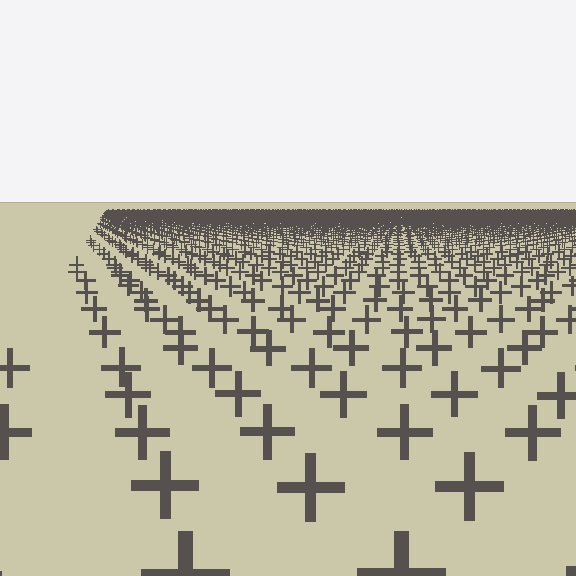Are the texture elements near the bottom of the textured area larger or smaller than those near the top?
Larger. Near the bottom, elements are closer to the viewer and appear at a bigger on-screen size.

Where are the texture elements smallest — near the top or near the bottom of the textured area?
Near the top.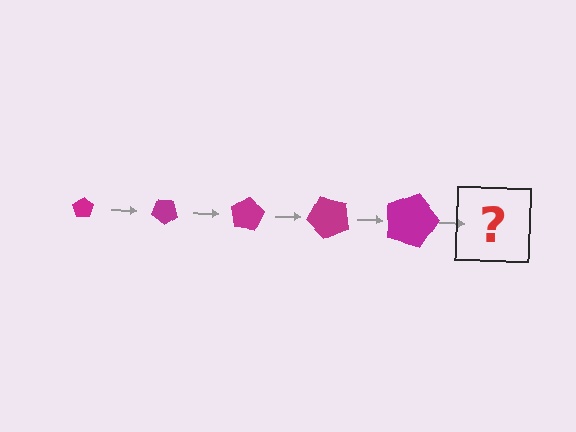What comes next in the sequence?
The next element should be a pentagon, larger than the previous one and rotated 200 degrees from the start.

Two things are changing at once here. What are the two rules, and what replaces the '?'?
The two rules are that the pentagon grows larger each step and it rotates 40 degrees each step. The '?' should be a pentagon, larger than the previous one and rotated 200 degrees from the start.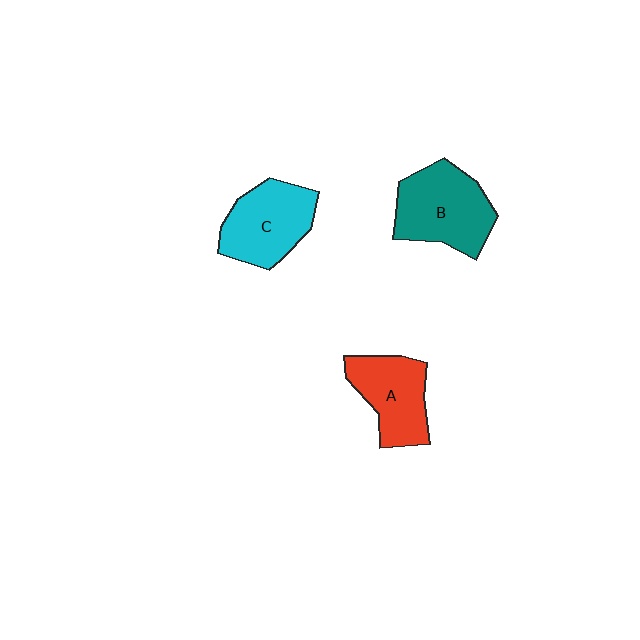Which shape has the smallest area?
Shape A (red).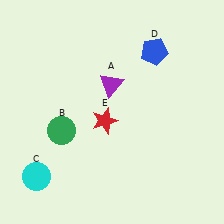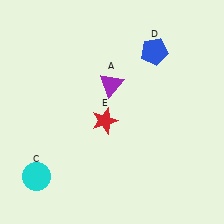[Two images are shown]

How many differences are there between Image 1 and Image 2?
There is 1 difference between the two images.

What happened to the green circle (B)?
The green circle (B) was removed in Image 2. It was in the bottom-left area of Image 1.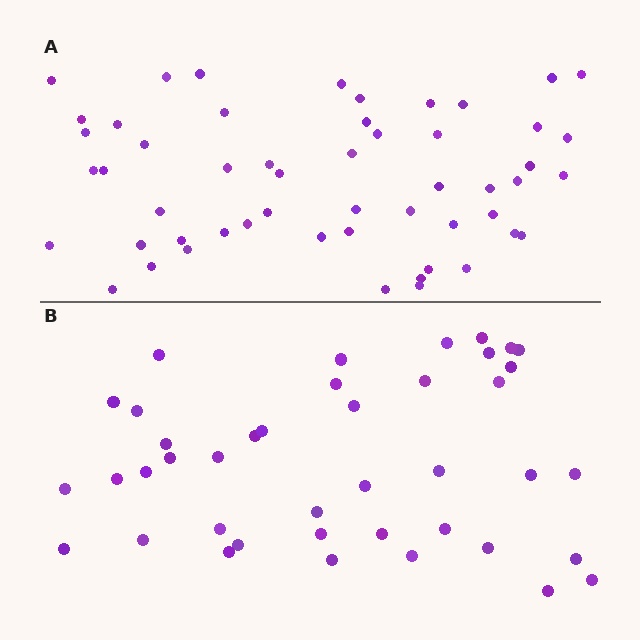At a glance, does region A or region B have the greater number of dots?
Region A (the top region) has more dots.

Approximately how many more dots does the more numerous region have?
Region A has roughly 12 or so more dots than region B.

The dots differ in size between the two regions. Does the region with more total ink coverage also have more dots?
No. Region B has more total ink coverage because its dots are larger, but region A actually contains more individual dots. Total area can be misleading — the number of items is what matters here.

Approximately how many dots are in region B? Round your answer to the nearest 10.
About 40 dots. (The exact count is 41, which rounds to 40.)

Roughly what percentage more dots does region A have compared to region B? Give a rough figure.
About 30% more.